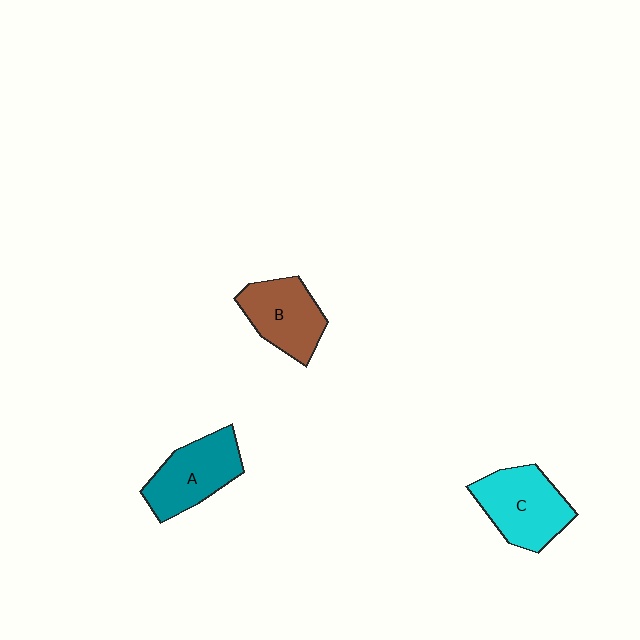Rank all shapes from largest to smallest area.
From largest to smallest: C (cyan), A (teal), B (brown).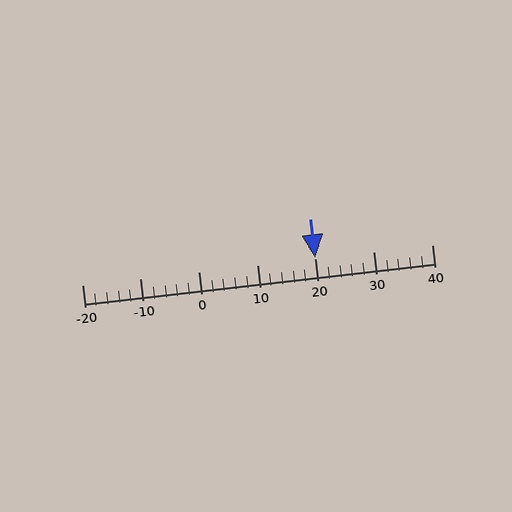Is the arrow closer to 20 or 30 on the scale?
The arrow is closer to 20.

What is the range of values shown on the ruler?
The ruler shows values from -20 to 40.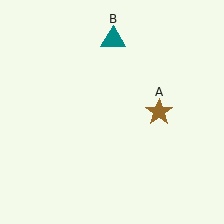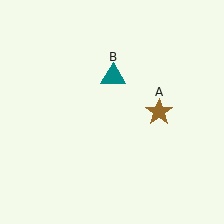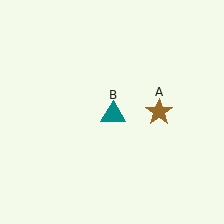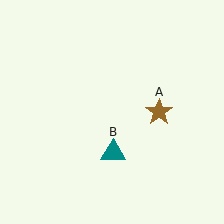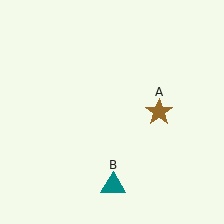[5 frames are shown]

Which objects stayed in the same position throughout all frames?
Brown star (object A) remained stationary.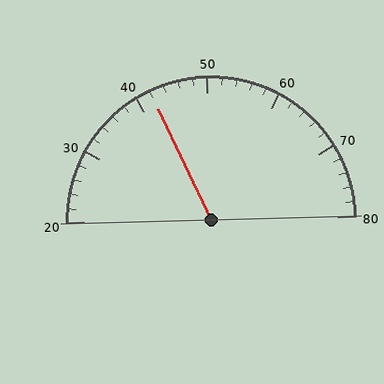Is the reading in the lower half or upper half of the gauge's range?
The reading is in the lower half of the range (20 to 80).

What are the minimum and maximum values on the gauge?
The gauge ranges from 20 to 80.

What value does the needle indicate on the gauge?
The needle indicates approximately 42.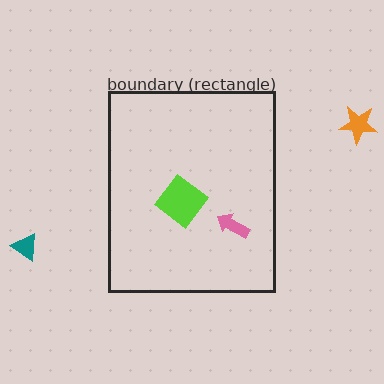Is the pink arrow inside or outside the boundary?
Inside.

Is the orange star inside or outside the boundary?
Outside.